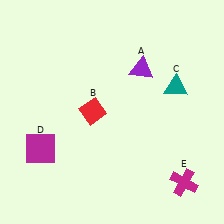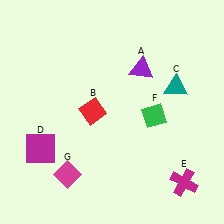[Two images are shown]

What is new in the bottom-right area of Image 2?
A green diamond (F) was added in the bottom-right area of Image 2.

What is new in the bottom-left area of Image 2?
A magenta diamond (G) was added in the bottom-left area of Image 2.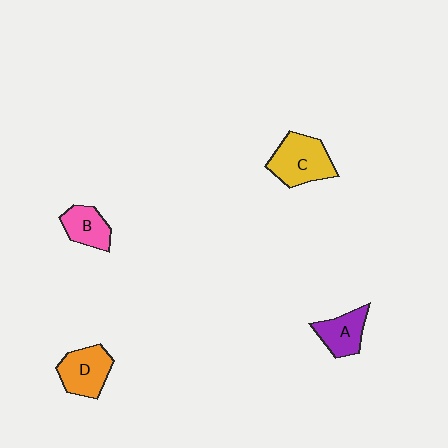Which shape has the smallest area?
Shape B (pink).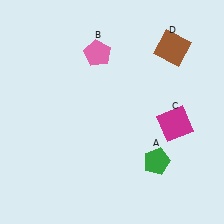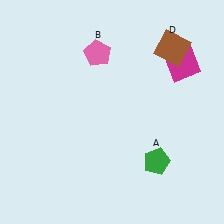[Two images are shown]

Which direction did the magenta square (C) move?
The magenta square (C) moved up.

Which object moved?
The magenta square (C) moved up.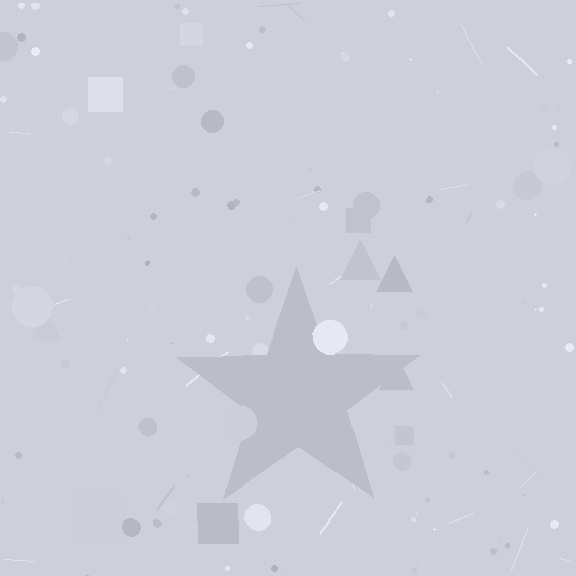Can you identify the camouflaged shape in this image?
The camouflaged shape is a star.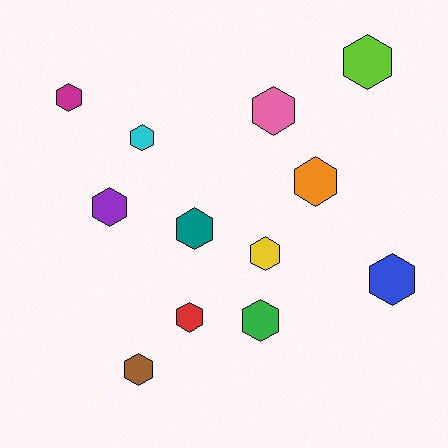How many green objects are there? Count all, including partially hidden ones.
There is 1 green object.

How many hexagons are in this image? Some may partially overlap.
There are 12 hexagons.